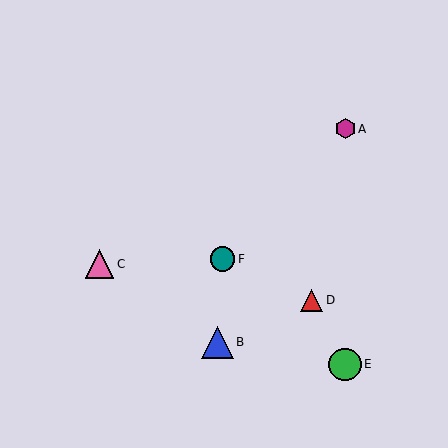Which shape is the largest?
The green circle (labeled E) is the largest.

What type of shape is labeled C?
Shape C is a pink triangle.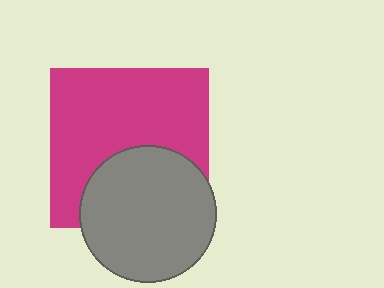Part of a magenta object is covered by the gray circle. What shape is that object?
It is a square.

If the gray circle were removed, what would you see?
You would see the complete magenta square.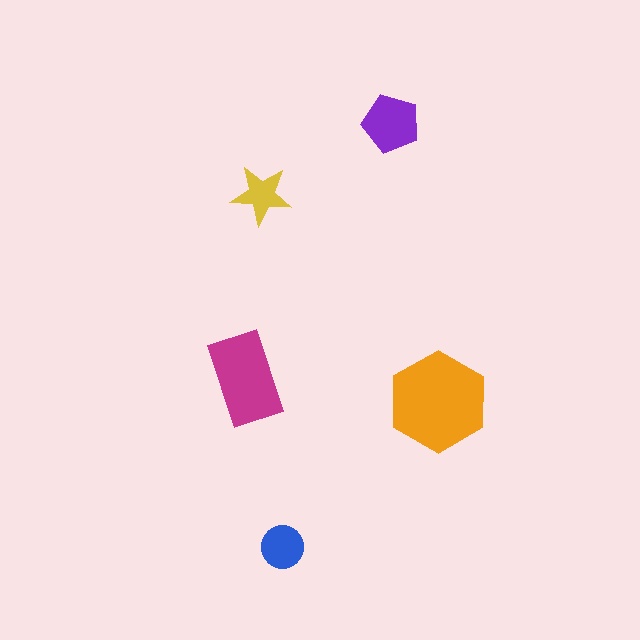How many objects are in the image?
There are 5 objects in the image.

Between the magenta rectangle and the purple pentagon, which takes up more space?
The magenta rectangle.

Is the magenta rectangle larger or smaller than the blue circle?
Larger.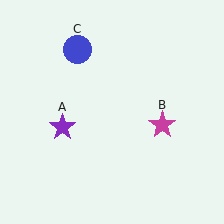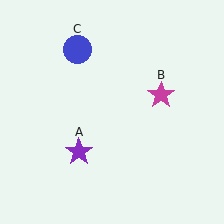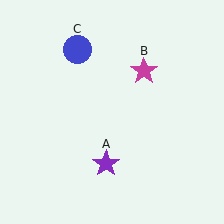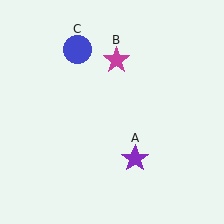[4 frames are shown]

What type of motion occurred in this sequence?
The purple star (object A), magenta star (object B) rotated counterclockwise around the center of the scene.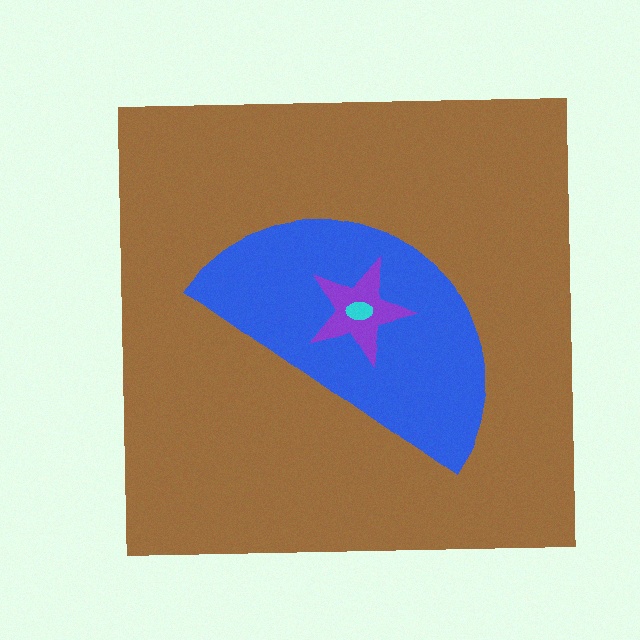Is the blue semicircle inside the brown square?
Yes.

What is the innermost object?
The cyan ellipse.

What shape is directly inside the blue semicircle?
The purple star.